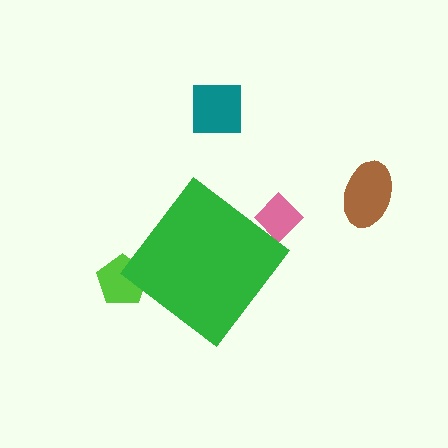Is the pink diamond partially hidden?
Yes, the pink diamond is partially hidden behind the green diamond.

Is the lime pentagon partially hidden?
Yes, the lime pentagon is partially hidden behind the green diamond.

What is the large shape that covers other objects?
A green diamond.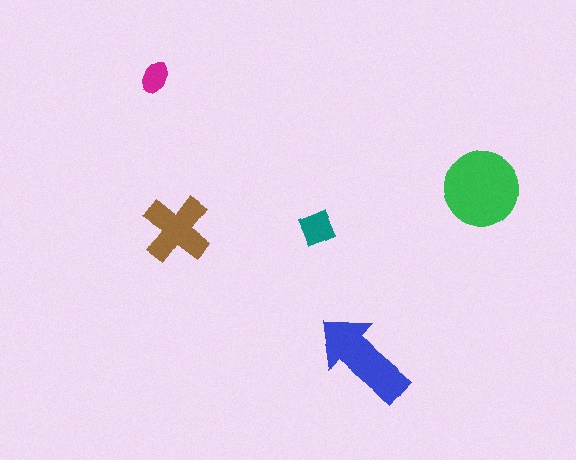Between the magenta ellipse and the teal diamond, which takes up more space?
The teal diamond.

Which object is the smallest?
The magenta ellipse.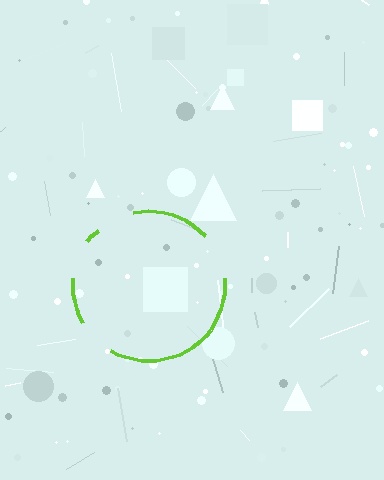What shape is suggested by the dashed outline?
The dashed outline suggests a circle.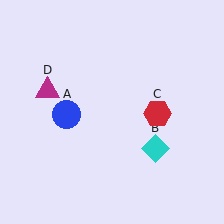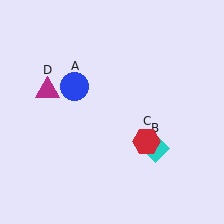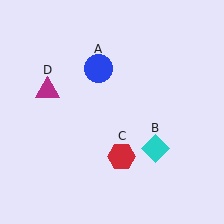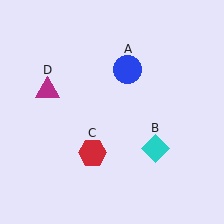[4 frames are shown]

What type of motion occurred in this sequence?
The blue circle (object A), red hexagon (object C) rotated clockwise around the center of the scene.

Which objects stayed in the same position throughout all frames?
Cyan diamond (object B) and magenta triangle (object D) remained stationary.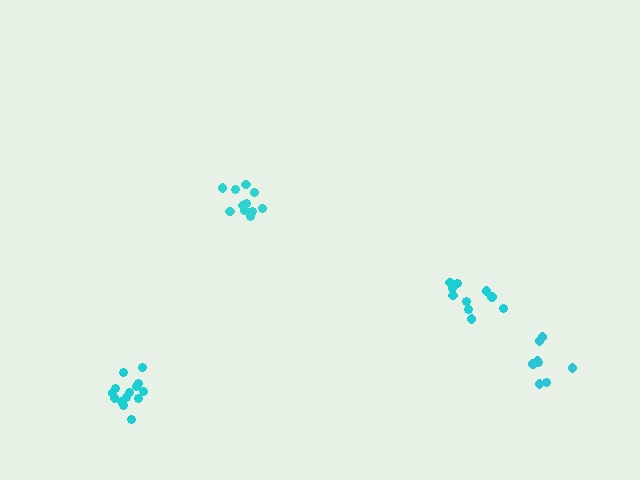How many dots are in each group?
Group 1: 8 dots, Group 2: 12 dots, Group 3: 10 dots, Group 4: 14 dots (44 total).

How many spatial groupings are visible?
There are 4 spatial groupings.